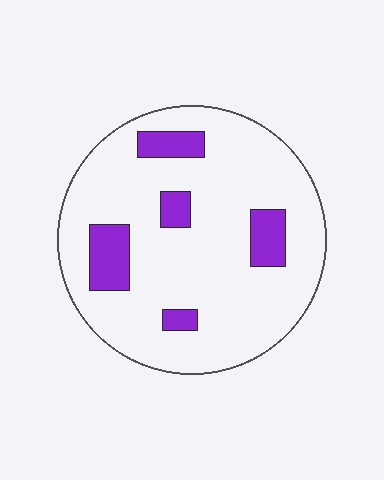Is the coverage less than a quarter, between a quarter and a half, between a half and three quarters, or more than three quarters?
Less than a quarter.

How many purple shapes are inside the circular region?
5.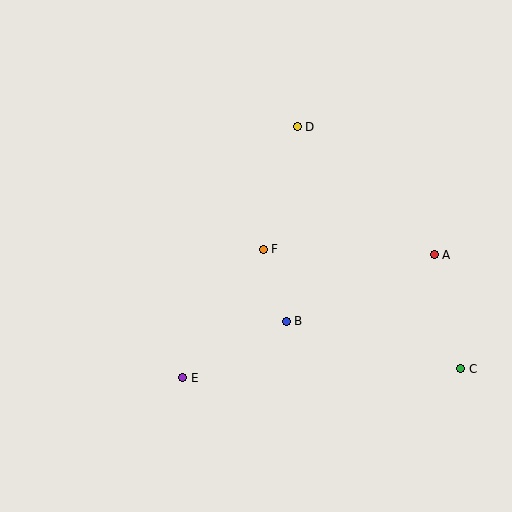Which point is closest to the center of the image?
Point F at (263, 249) is closest to the center.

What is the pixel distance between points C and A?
The distance between C and A is 117 pixels.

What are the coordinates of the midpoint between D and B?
The midpoint between D and B is at (292, 224).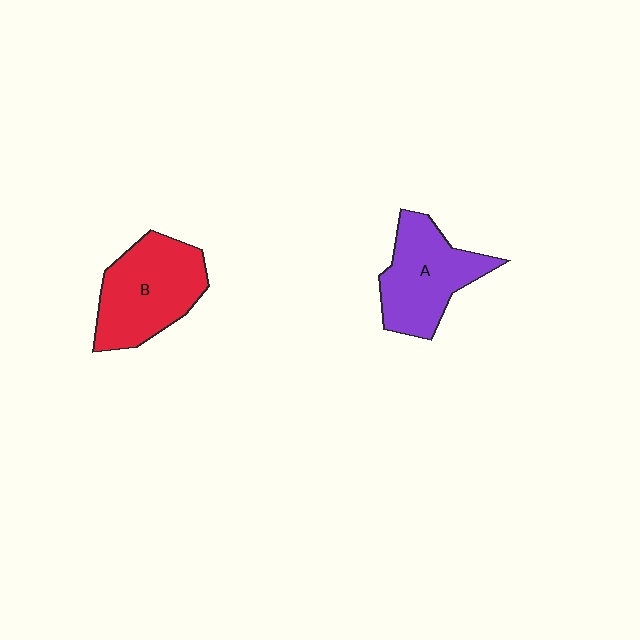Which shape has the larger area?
Shape B (red).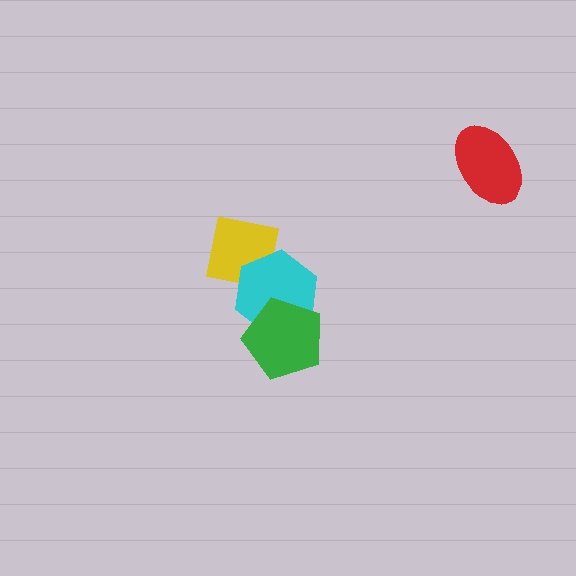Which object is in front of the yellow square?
The cyan hexagon is in front of the yellow square.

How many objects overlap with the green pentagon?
1 object overlaps with the green pentagon.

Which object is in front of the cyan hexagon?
The green pentagon is in front of the cyan hexagon.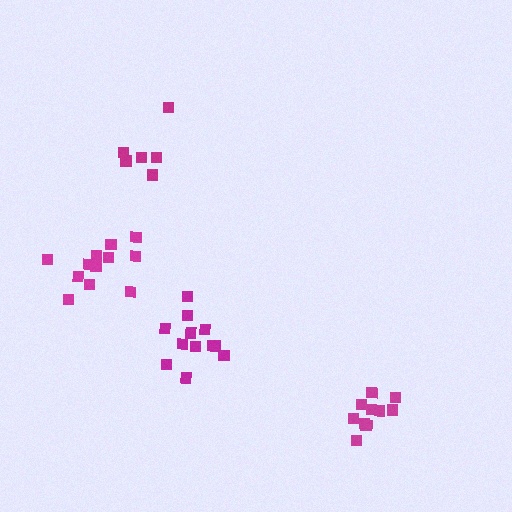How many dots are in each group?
Group 1: 6 dots, Group 2: 10 dots, Group 3: 12 dots, Group 4: 12 dots (40 total).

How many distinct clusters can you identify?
There are 4 distinct clusters.